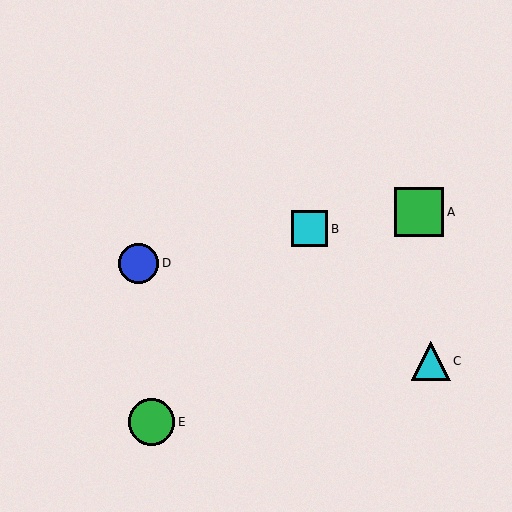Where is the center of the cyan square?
The center of the cyan square is at (310, 229).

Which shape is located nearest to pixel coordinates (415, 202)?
The green square (labeled A) at (419, 212) is nearest to that location.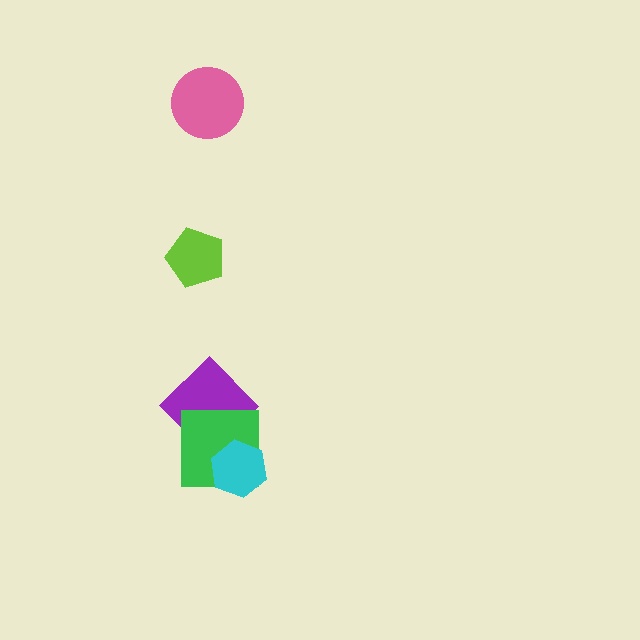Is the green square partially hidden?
Yes, it is partially covered by another shape.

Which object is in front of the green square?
The cyan hexagon is in front of the green square.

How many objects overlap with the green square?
2 objects overlap with the green square.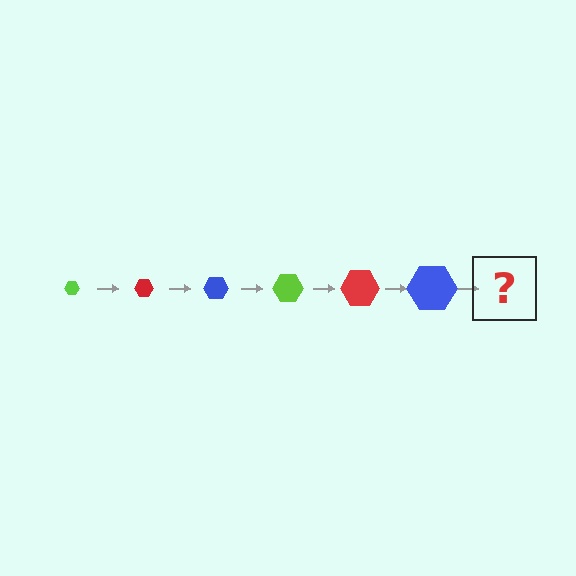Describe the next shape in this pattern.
It should be a lime hexagon, larger than the previous one.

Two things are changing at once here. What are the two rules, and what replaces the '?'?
The two rules are that the hexagon grows larger each step and the color cycles through lime, red, and blue. The '?' should be a lime hexagon, larger than the previous one.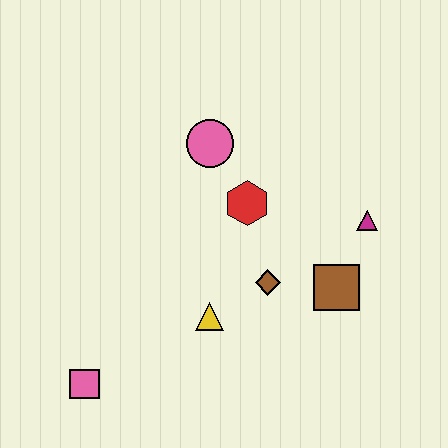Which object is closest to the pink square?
The yellow triangle is closest to the pink square.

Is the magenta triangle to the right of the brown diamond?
Yes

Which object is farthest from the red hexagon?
The pink square is farthest from the red hexagon.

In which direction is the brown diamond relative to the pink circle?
The brown diamond is below the pink circle.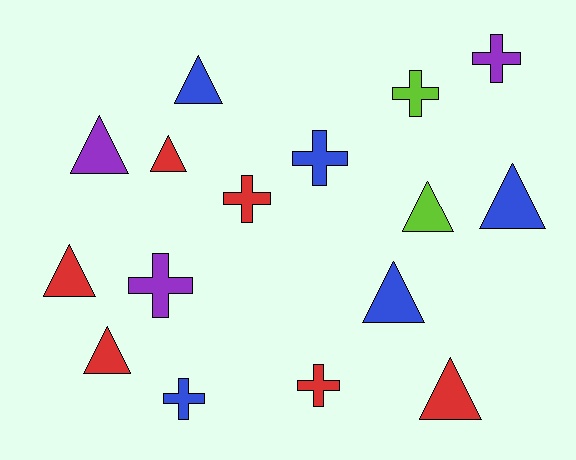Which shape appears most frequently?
Triangle, with 9 objects.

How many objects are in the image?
There are 16 objects.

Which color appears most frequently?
Red, with 6 objects.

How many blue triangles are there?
There are 3 blue triangles.